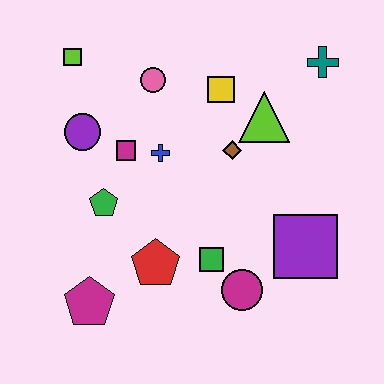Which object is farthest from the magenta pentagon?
The teal cross is farthest from the magenta pentagon.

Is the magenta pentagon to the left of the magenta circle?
Yes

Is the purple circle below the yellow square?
Yes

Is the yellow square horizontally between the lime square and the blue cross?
No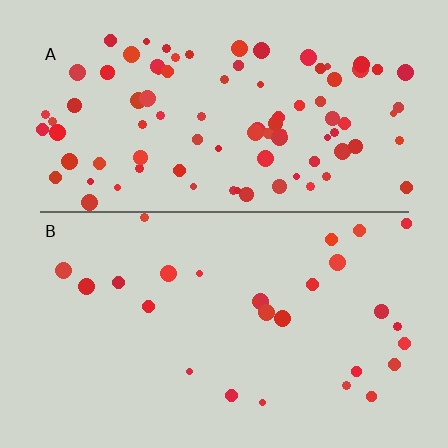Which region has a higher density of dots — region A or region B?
A (the top).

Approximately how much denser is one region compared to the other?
Approximately 3.4× — region A over region B.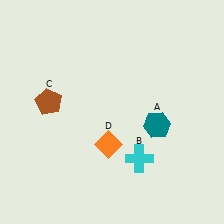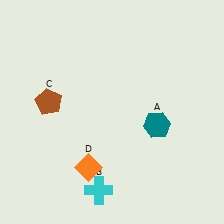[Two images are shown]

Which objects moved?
The objects that moved are: the cyan cross (B), the orange diamond (D).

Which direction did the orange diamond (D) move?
The orange diamond (D) moved down.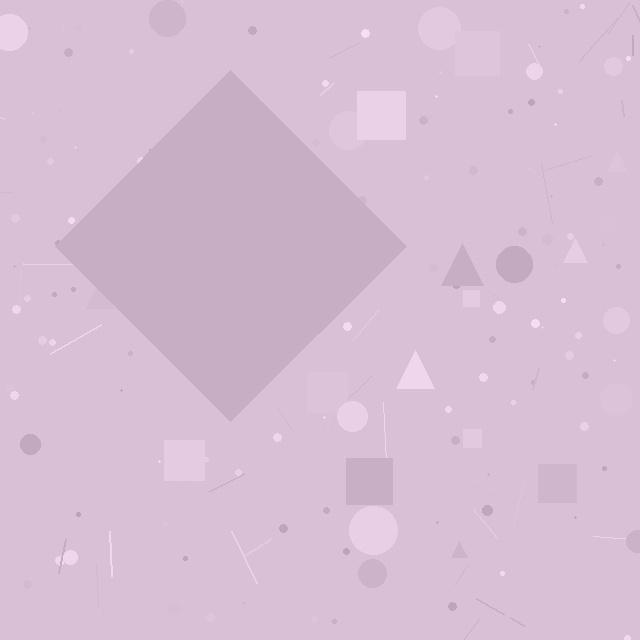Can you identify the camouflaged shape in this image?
The camouflaged shape is a diamond.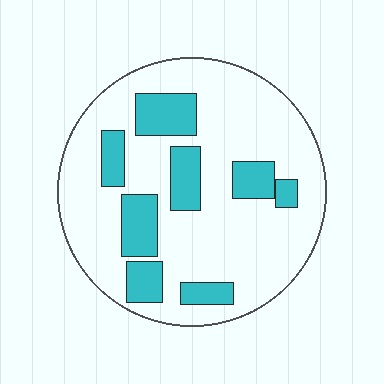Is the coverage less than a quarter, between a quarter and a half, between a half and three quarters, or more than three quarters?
Less than a quarter.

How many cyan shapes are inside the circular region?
8.